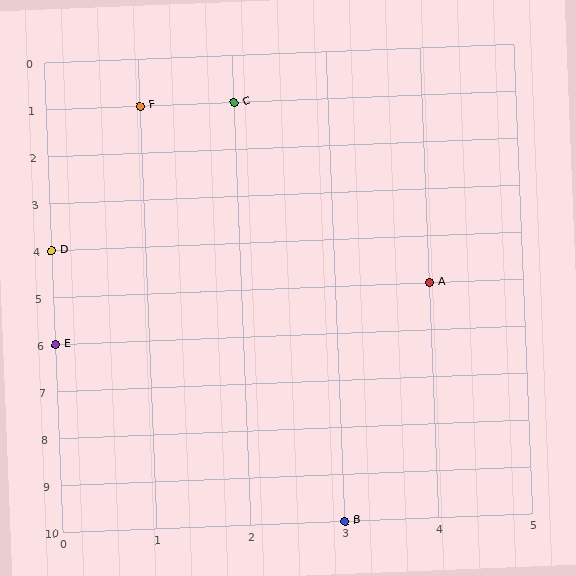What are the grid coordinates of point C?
Point C is at grid coordinates (2, 1).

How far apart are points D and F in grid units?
Points D and F are 1 column and 3 rows apart (about 3.2 grid units diagonally).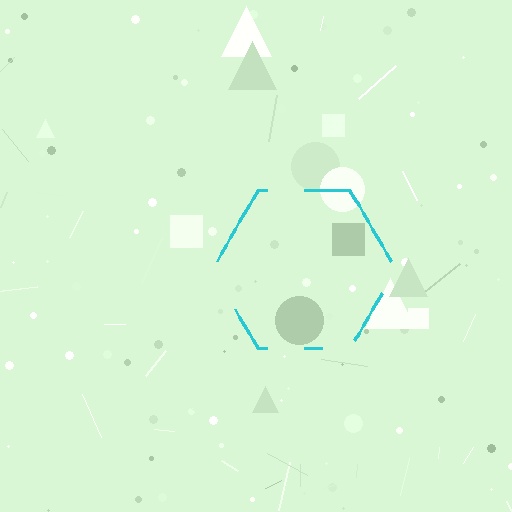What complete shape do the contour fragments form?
The contour fragments form a hexagon.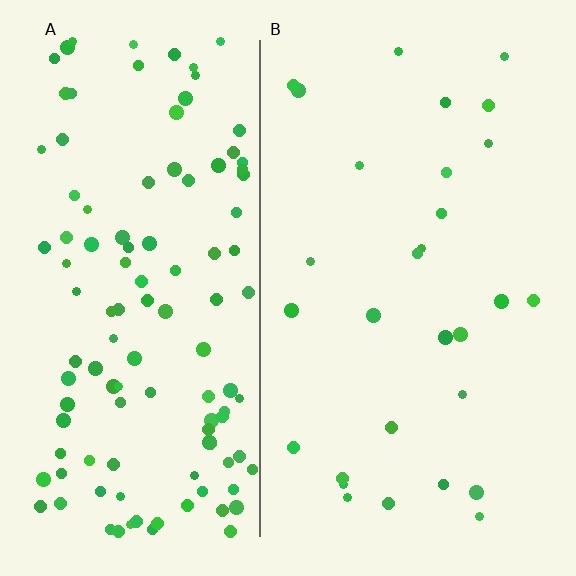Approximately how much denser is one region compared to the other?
Approximately 4.0× — region A over region B.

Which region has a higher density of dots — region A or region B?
A (the left).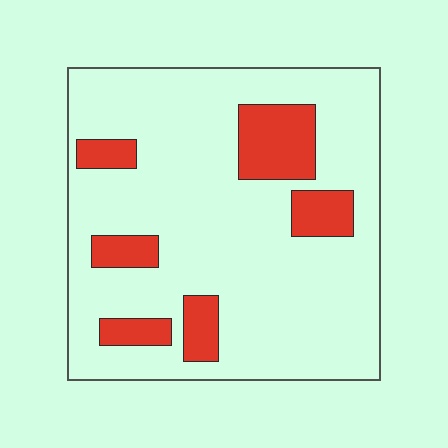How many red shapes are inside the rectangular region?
6.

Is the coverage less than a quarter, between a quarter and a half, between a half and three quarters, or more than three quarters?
Less than a quarter.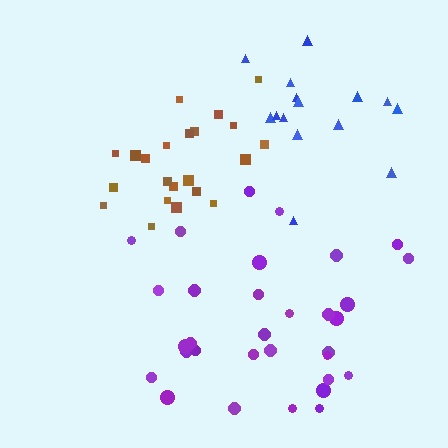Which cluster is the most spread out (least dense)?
Blue.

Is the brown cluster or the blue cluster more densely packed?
Brown.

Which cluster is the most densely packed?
Brown.